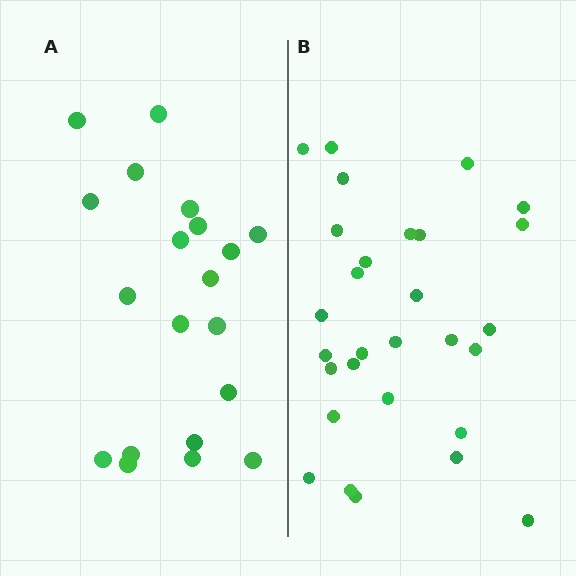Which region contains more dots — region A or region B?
Region B (the right region) has more dots.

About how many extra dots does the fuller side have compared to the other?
Region B has roughly 8 or so more dots than region A.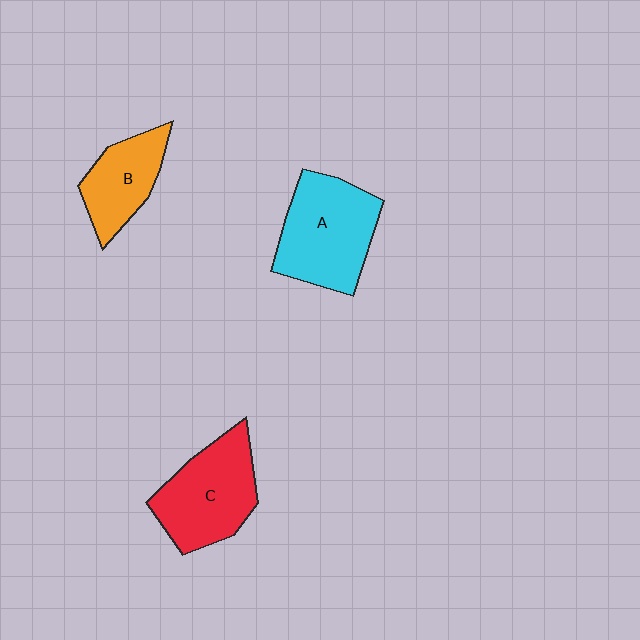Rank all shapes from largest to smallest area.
From largest to smallest: A (cyan), C (red), B (orange).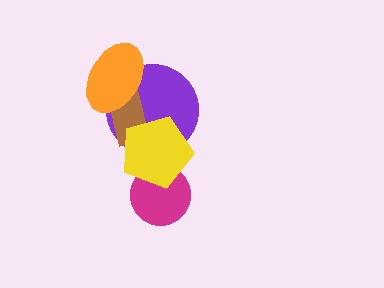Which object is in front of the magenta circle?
The yellow pentagon is in front of the magenta circle.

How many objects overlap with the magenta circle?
1 object overlaps with the magenta circle.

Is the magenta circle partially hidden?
Yes, it is partially covered by another shape.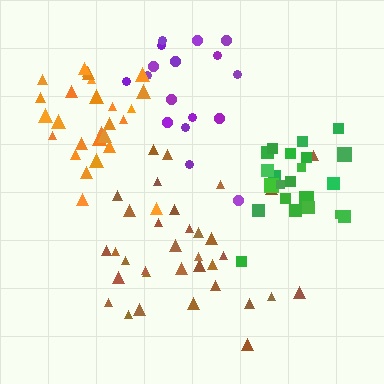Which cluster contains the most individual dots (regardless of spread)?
Brown (34).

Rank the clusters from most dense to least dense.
orange, green, brown, purple.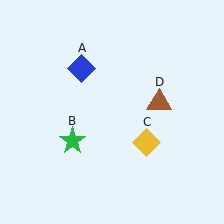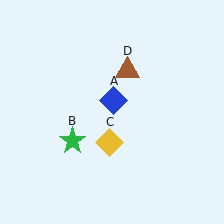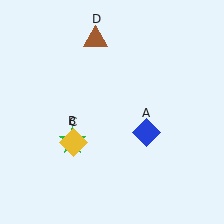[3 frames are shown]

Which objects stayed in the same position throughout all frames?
Green star (object B) remained stationary.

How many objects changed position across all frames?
3 objects changed position: blue diamond (object A), yellow diamond (object C), brown triangle (object D).